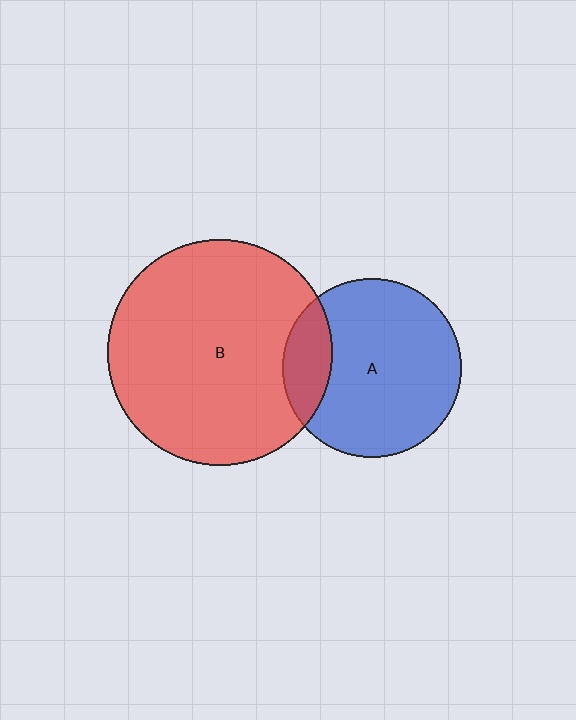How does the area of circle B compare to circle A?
Approximately 1.6 times.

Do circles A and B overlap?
Yes.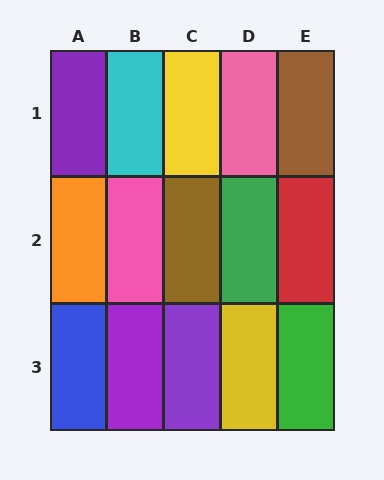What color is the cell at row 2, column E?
Red.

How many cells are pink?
2 cells are pink.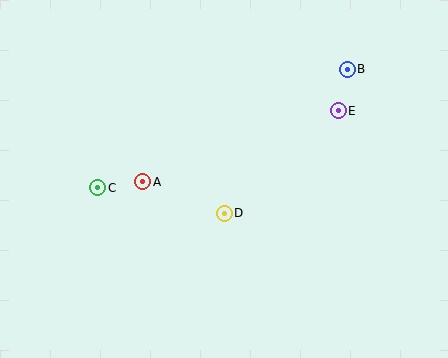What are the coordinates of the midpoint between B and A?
The midpoint between B and A is at (245, 126).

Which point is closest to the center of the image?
Point D at (224, 213) is closest to the center.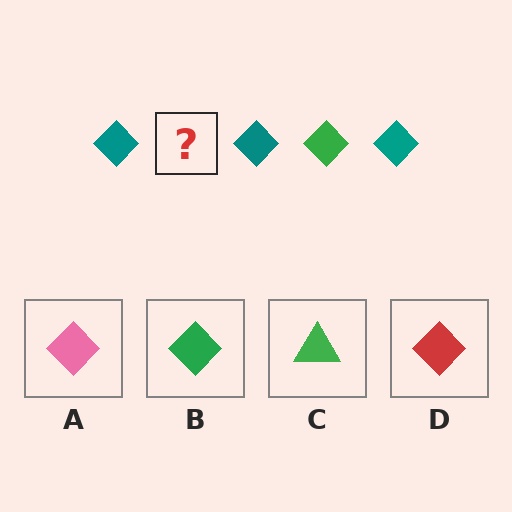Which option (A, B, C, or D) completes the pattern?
B.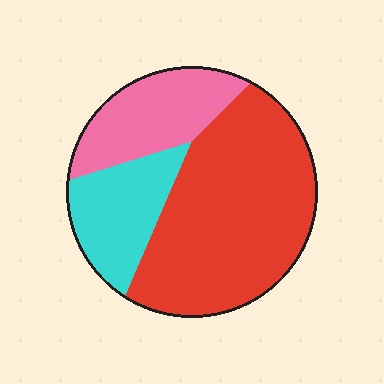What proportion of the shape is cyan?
Cyan takes up about one fifth (1/5) of the shape.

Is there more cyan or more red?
Red.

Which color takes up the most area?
Red, at roughly 60%.